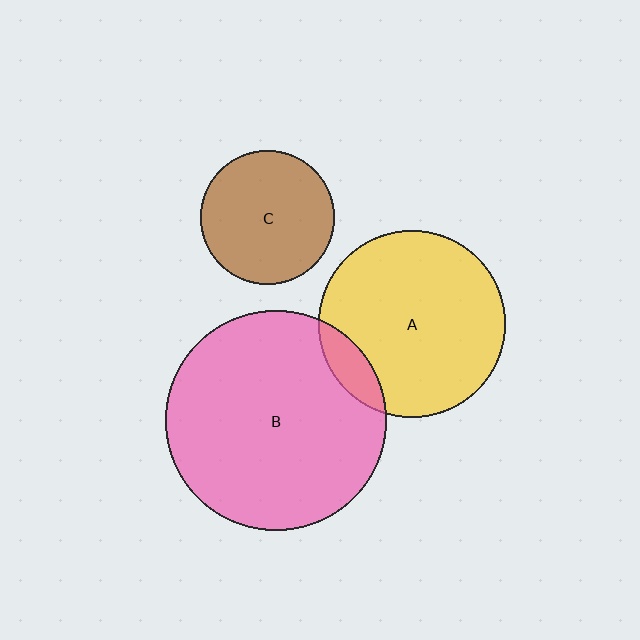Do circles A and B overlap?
Yes.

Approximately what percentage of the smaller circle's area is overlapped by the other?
Approximately 10%.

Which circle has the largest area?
Circle B (pink).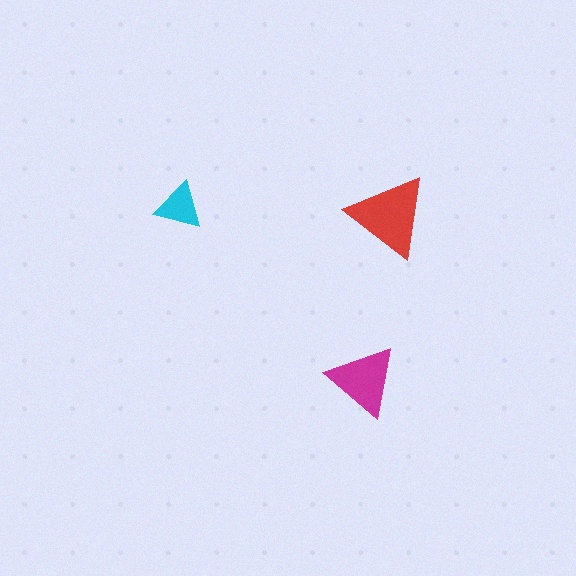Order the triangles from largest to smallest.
the red one, the magenta one, the cyan one.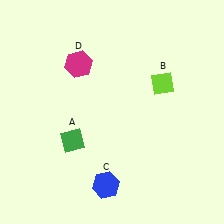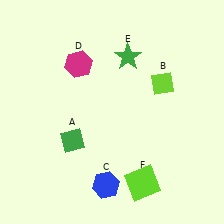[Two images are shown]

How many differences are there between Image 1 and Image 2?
There are 2 differences between the two images.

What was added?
A green star (E), a lime square (F) were added in Image 2.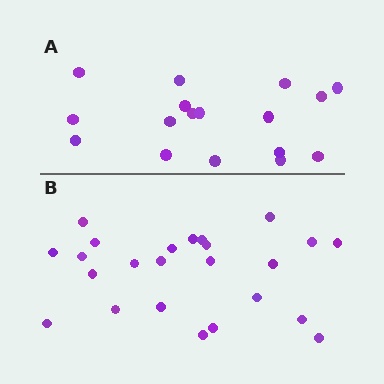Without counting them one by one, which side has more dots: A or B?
Region B (the bottom region) has more dots.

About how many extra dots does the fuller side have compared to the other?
Region B has roughly 8 or so more dots than region A.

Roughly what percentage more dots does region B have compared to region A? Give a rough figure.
About 40% more.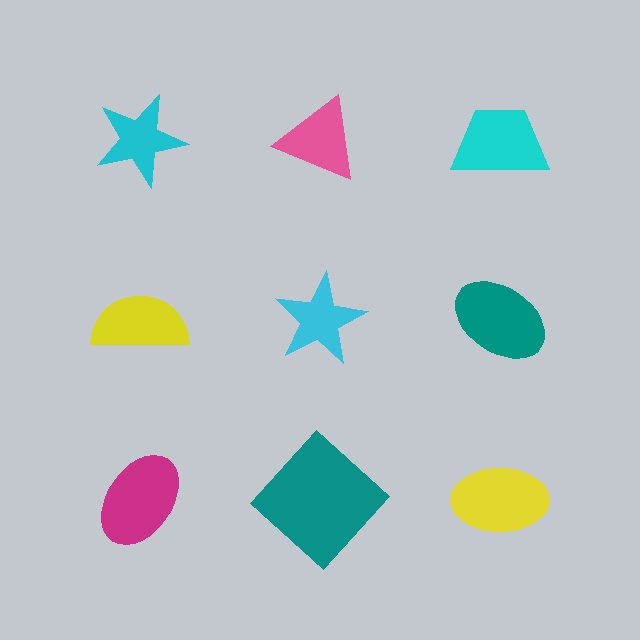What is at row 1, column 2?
A pink triangle.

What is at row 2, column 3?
A teal ellipse.